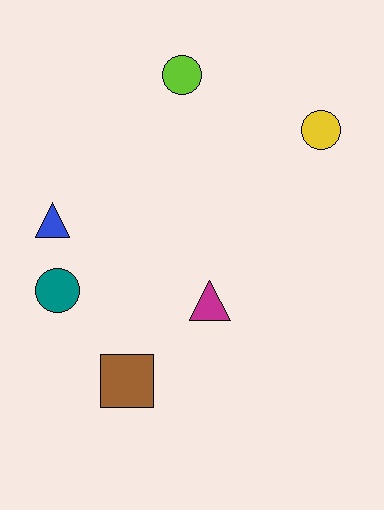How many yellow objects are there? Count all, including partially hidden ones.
There is 1 yellow object.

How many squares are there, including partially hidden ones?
There is 1 square.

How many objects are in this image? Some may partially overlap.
There are 6 objects.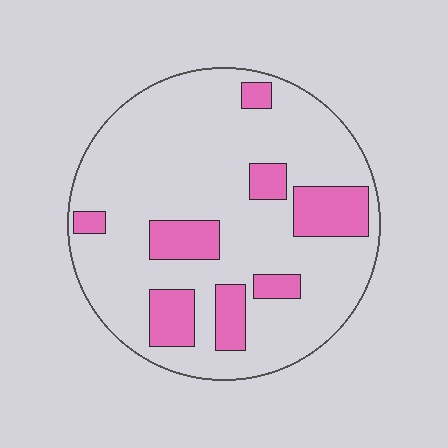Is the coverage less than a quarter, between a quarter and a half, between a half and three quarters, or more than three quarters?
Less than a quarter.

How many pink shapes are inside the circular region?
8.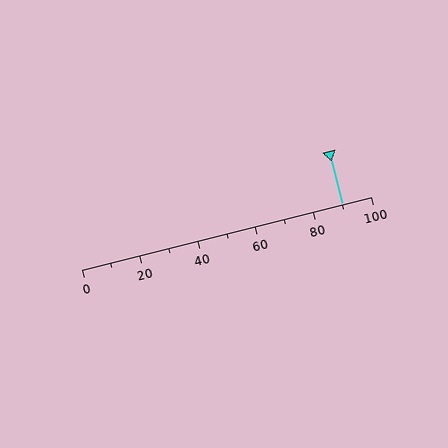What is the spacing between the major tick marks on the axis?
The major ticks are spaced 20 apart.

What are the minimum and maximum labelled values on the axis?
The axis runs from 0 to 100.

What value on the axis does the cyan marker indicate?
The marker indicates approximately 90.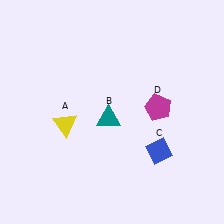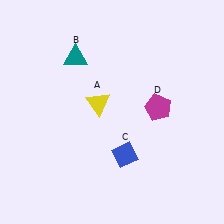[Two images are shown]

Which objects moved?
The objects that moved are: the yellow triangle (A), the teal triangle (B), the blue diamond (C).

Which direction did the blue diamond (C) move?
The blue diamond (C) moved left.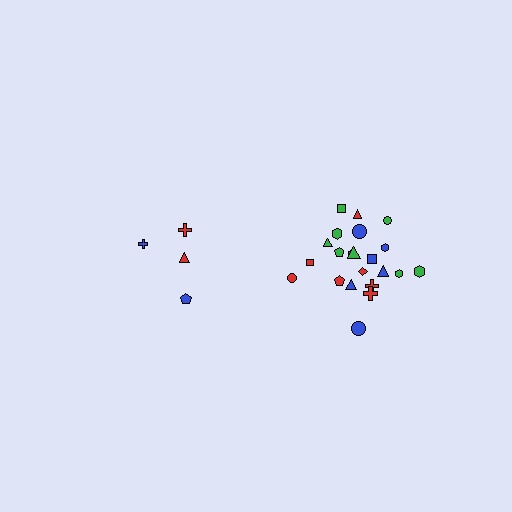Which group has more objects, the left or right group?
The right group.